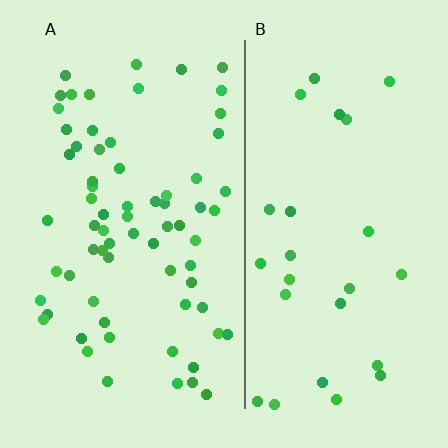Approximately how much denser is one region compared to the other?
Approximately 2.5× — region A over region B.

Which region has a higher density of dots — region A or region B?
A (the left).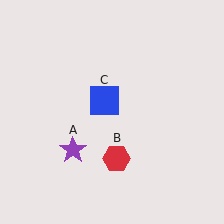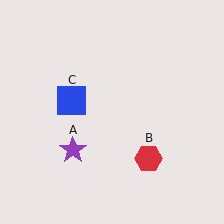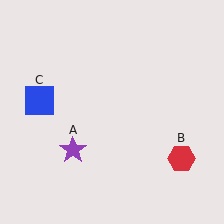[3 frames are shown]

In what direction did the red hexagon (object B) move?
The red hexagon (object B) moved right.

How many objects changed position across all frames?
2 objects changed position: red hexagon (object B), blue square (object C).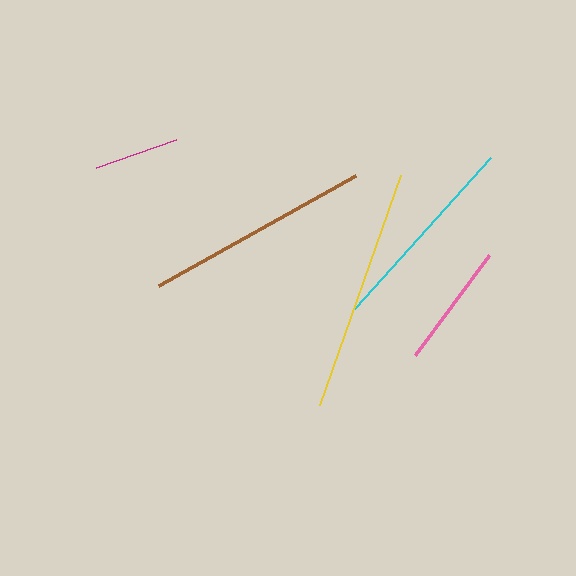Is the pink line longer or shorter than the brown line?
The brown line is longer than the pink line.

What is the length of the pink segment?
The pink segment is approximately 125 pixels long.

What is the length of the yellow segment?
The yellow segment is approximately 243 pixels long.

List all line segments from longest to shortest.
From longest to shortest: yellow, brown, cyan, pink, magenta.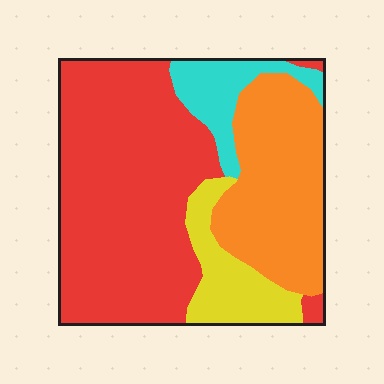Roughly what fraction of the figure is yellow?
Yellow covers around 10% of the figure.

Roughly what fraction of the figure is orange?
Orange takes up between a sixth and a third of the figure.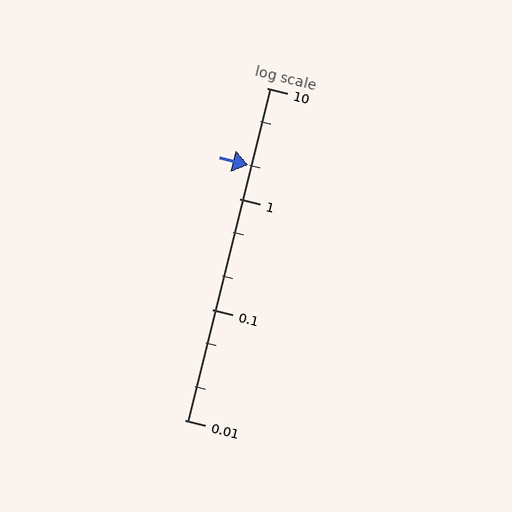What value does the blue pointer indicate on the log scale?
The pointer indicates approximately 2.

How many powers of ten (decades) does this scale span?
The scale spans 3 decades, from 0.01 to 10.